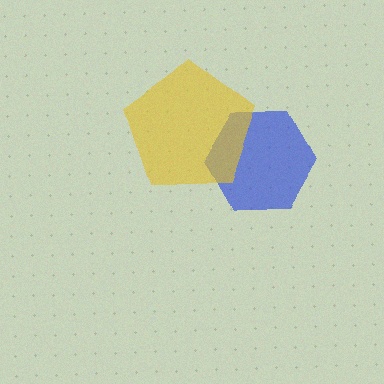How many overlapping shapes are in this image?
There are 2 overlapping shapes in the image.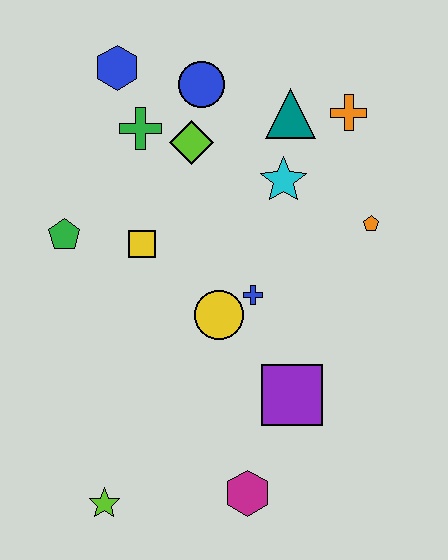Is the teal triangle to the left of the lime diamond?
No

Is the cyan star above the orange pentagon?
Yes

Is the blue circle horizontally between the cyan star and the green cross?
Yes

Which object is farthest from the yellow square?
The magenta hexagon is farthest from the yellow square.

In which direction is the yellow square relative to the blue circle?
The yellow square is below the blue circle.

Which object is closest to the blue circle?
The lime diamond is closest to the blue circle.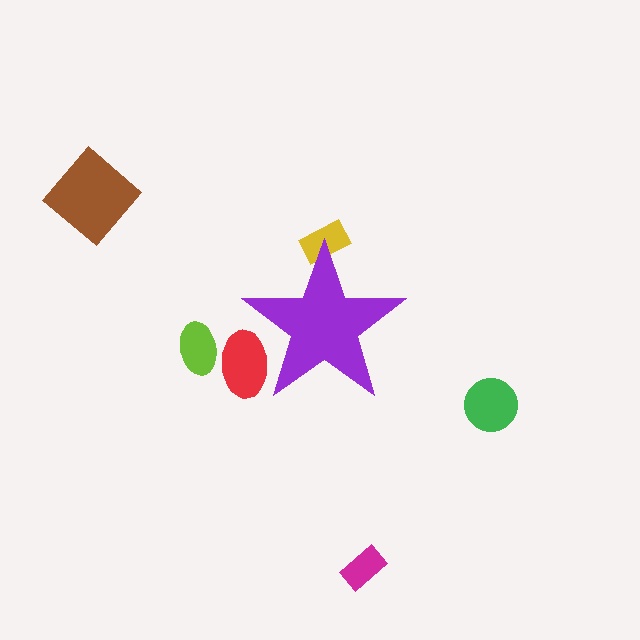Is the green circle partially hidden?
No, the green circle is fully visible.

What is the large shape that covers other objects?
A purple star.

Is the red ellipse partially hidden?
Yes, the red ellipse is partially hidden behind the purple star.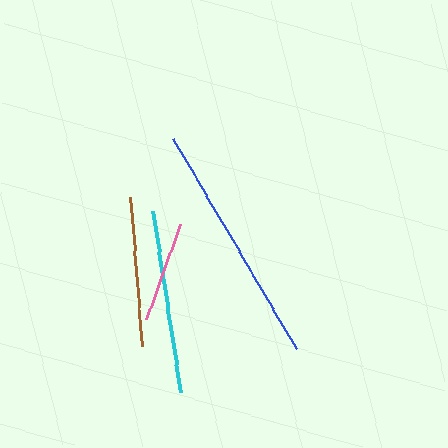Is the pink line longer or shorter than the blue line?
The blue line is longer than the pink line.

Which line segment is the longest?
The blue line is the longest at approximately 244 pixels.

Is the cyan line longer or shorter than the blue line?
The blue line is longer than the cyan line.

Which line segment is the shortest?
The pink line is the shortest at approximately 100 pixels.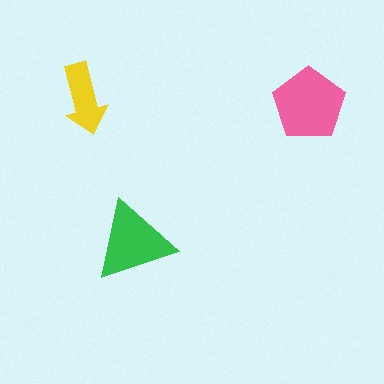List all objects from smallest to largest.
The yellow arrow, the green triangle, the pink pentagon.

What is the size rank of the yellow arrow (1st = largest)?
3rd.